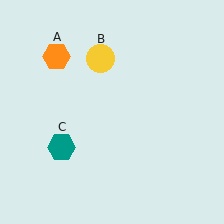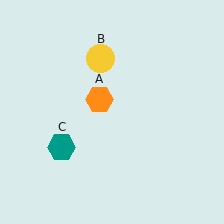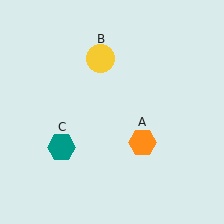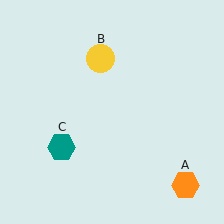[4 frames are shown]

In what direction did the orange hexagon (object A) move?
The orange hexagon (object A) moved down and to the right.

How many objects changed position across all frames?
1 object changed position: orange hexagon (object A).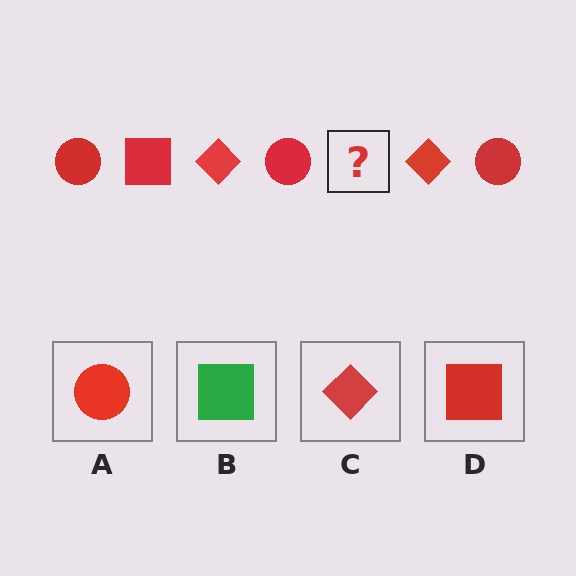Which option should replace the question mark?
Option D.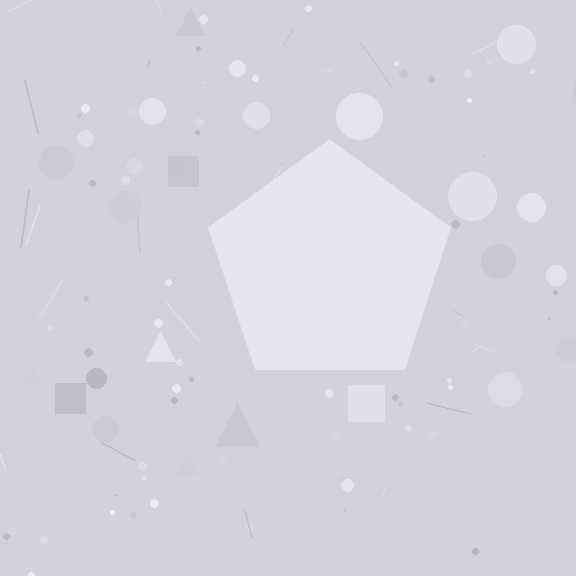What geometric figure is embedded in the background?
A pentagon is embedded in the background.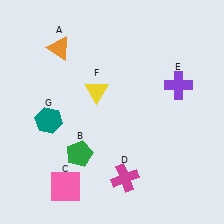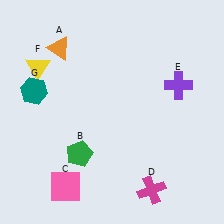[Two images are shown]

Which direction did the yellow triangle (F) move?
The yellow triangle (F) moved left.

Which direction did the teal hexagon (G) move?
The teal hexagon (G) moved up.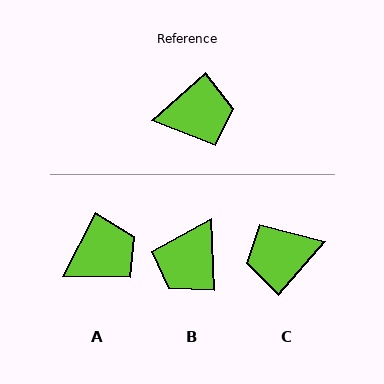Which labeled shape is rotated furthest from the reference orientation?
C, about 173 degrees away.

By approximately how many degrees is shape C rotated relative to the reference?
Approximately 173 degrees clockwise.